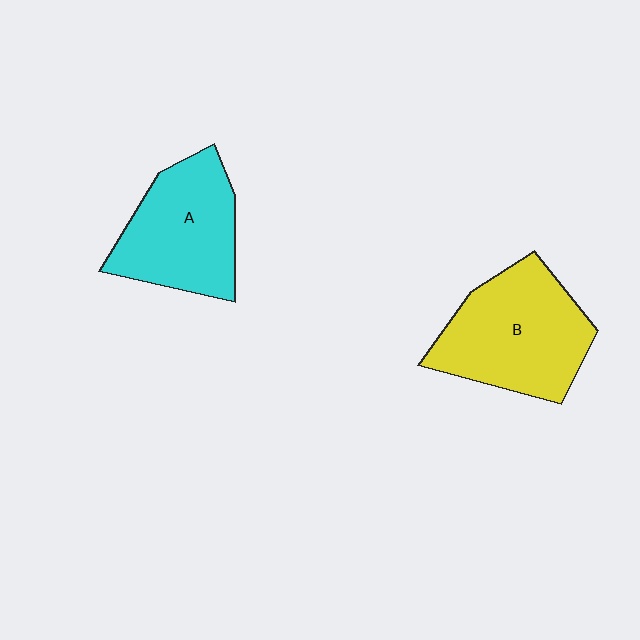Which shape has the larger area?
Shape B (yellow).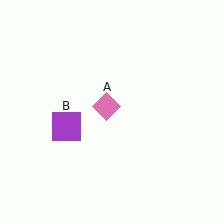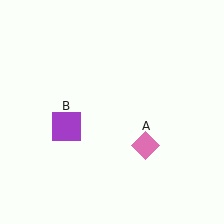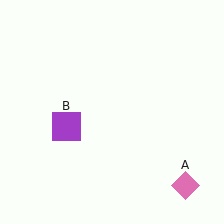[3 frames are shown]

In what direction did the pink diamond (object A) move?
The pink diamond (object A) moved down and to the right.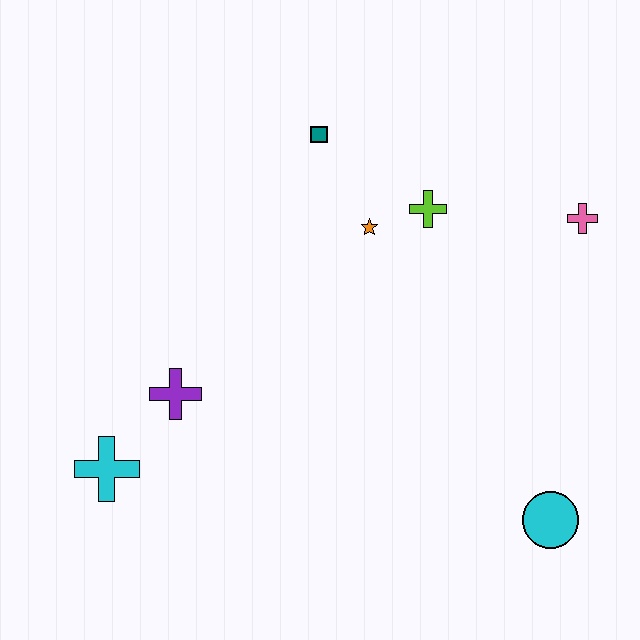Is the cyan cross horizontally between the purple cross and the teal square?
No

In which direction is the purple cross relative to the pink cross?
The purple cross is to the left of the pink cross.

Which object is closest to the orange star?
The lime cross is closest to the orange star.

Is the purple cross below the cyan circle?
No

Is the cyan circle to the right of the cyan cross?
Yes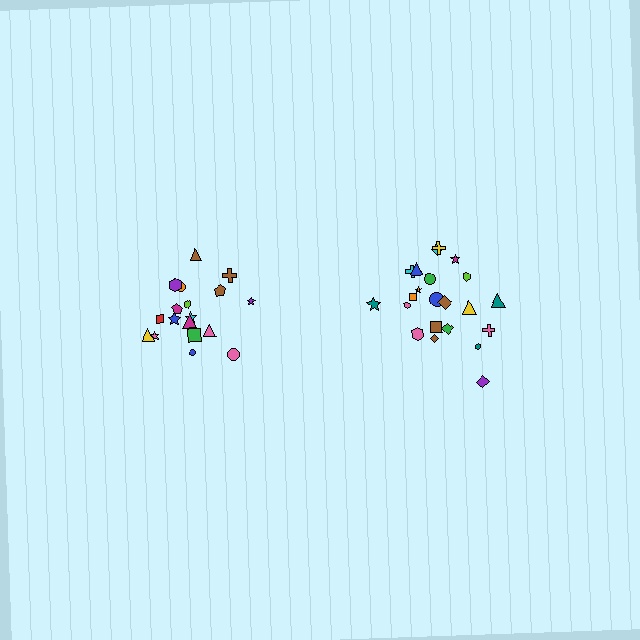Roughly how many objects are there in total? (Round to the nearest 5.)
Roughly 40 objects in total.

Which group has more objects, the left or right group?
The right group.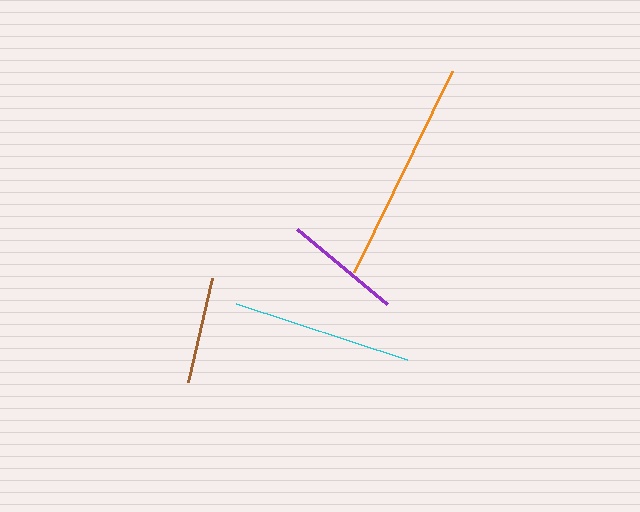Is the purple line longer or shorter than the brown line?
The purple line is longer than the brown line.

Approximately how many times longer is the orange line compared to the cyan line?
The orange line is approximately 1.2 times the length of the cyan line.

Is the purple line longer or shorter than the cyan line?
The cyan line is longer than the purple line.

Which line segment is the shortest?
The brown line is the shortest at approximately 107 pixels.